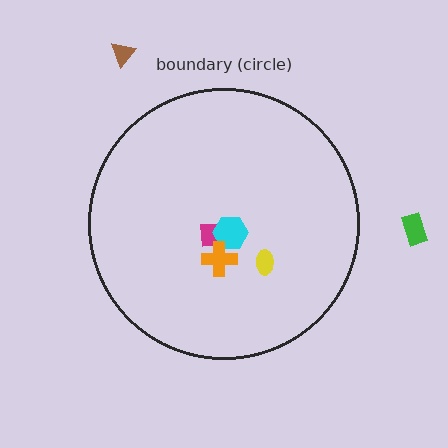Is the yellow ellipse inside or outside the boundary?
Inside.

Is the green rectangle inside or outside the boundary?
Outside.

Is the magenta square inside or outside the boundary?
Inside.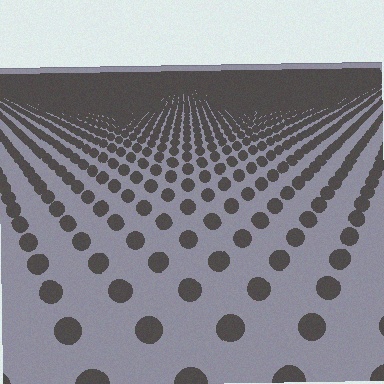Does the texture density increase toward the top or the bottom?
Density increases toward the top.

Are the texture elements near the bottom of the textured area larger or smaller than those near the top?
Larger. Near the bottom, elements are closer to the viewer and appear at a bigger on-screen size.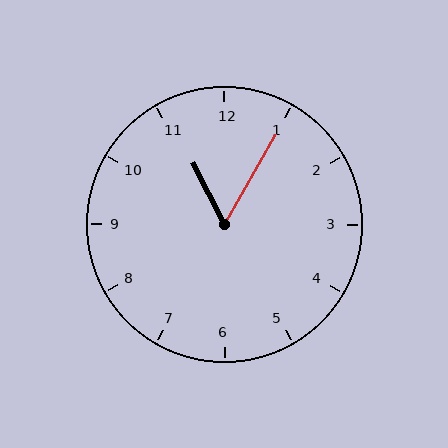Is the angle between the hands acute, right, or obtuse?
It is acute.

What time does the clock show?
11:05.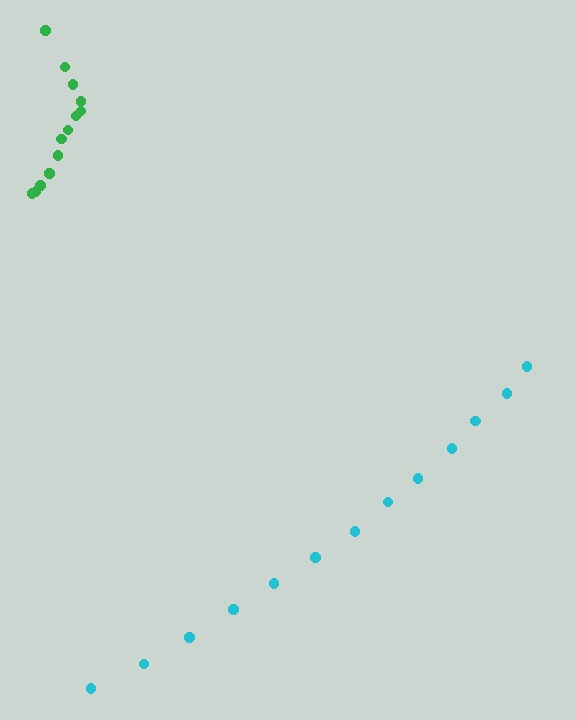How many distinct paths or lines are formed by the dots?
There are 2 distinct paths.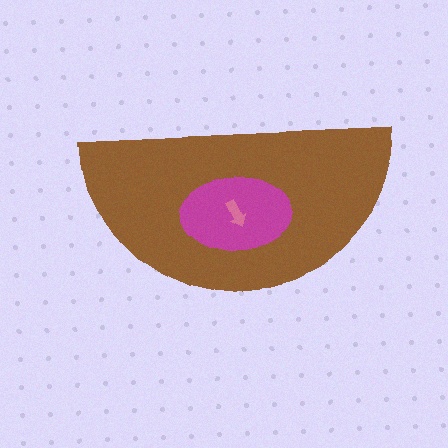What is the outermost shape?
The brown semicircle.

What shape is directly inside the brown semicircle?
The magenta ellipse.